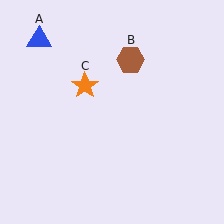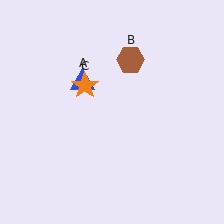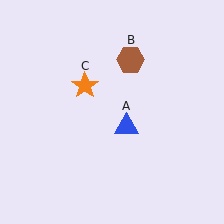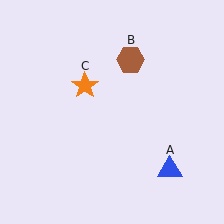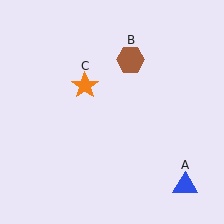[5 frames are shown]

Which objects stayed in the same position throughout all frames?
Brown hexagon (object B) and orange star (object C) remained stationary.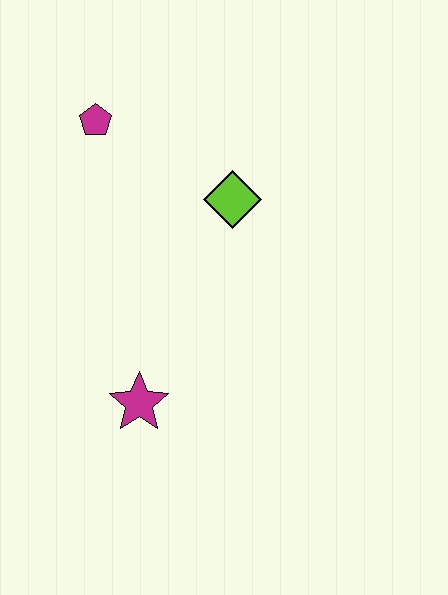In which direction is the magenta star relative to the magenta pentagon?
The magenta star is below the magenta pentagon.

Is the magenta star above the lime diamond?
No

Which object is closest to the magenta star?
The lime diamond is closest to the magenta star.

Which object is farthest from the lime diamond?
The magenta star is farthest from the lime diamond.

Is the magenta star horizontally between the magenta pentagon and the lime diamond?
Yes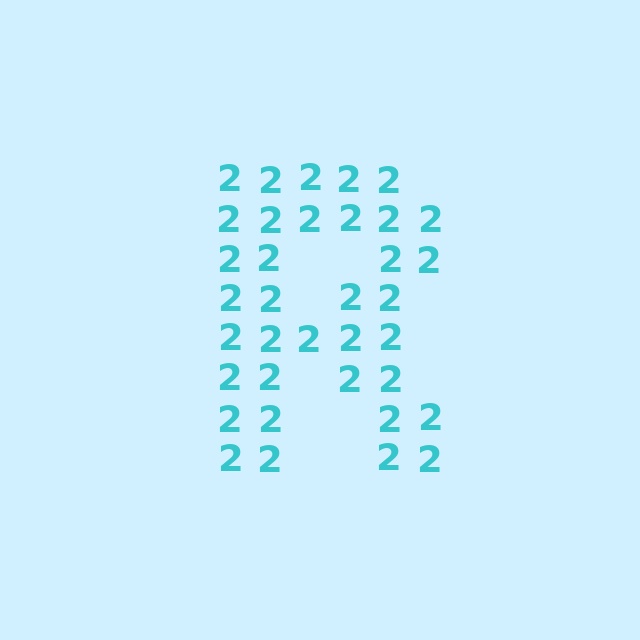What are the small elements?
The small elements are digit 2's.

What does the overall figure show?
The overall figure shows the letter R.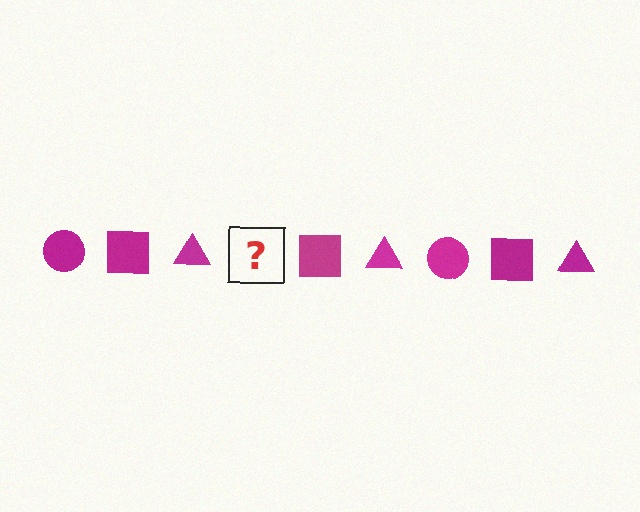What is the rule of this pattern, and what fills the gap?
The rule is that the pattern cycles through circle, square, triangle shapes in magenta. The gap should be filled with a magenta circle.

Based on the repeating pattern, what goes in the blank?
The blank should be a magenta circle.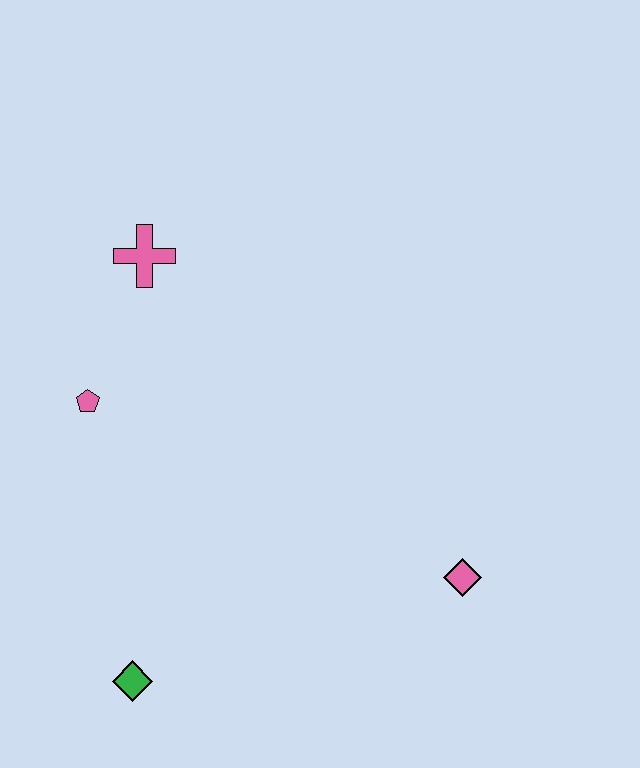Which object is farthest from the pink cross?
The pink diamond is farthest from the pink cross.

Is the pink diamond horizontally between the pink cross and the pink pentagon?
No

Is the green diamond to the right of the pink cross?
No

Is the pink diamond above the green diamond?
Yes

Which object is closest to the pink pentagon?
The pink cross is closest to the pink pentagon.